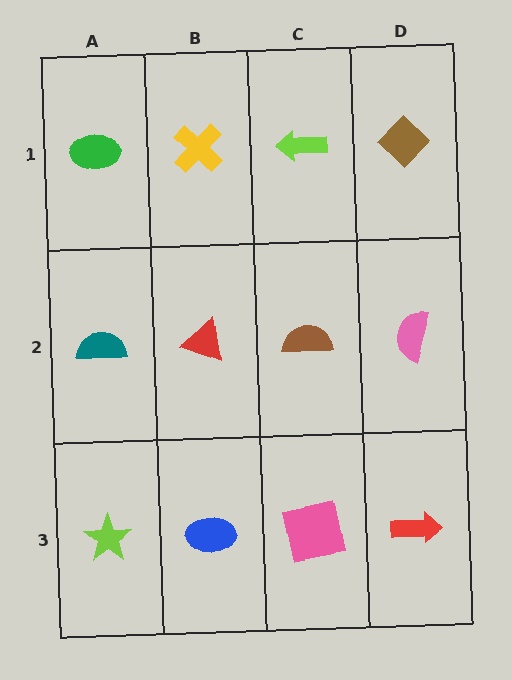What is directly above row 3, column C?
A brown semicircle.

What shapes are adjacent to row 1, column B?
A red triangle (row 2, column B), a green ellipse (row 1, column A), a lime arrow (row 1, column C).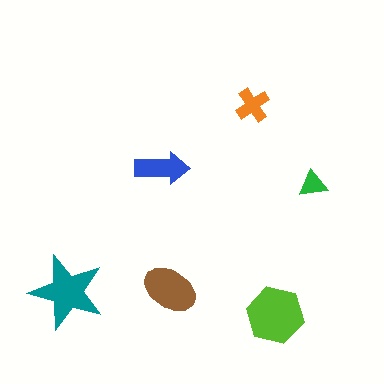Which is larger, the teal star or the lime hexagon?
The lime hexagon.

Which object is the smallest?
The green triangle.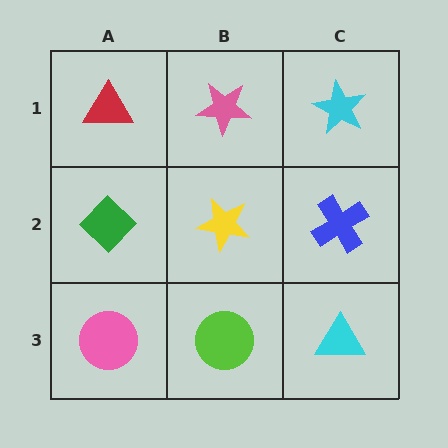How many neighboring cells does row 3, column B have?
3.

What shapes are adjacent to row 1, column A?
A green diamond (row 2, column A), a pink star (row 1, column B).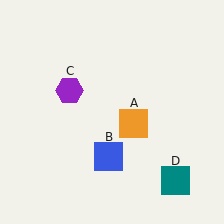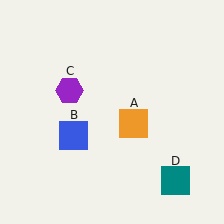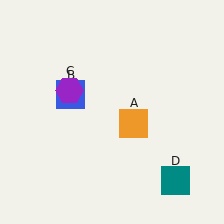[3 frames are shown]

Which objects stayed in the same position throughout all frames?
Orange square (object A) and purple hexagon (object C) and teal square (object D) remained stationary.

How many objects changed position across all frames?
1 object changed position: blue square (object B).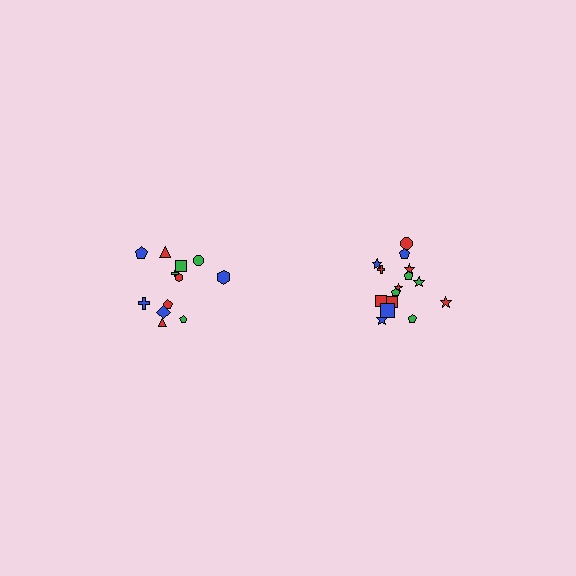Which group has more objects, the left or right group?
The right group.